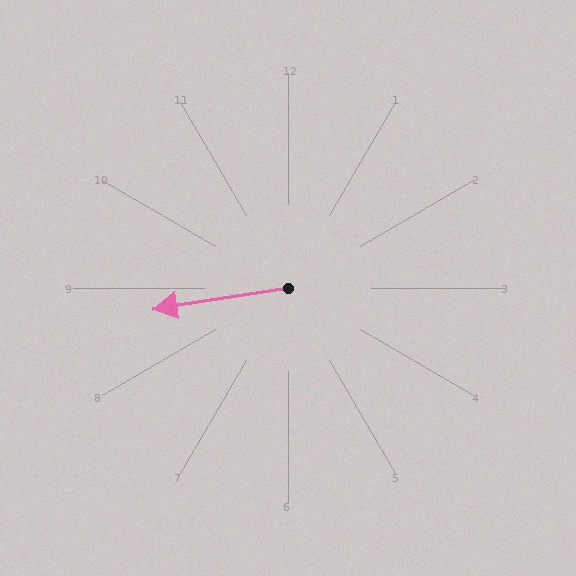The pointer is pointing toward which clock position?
Roughly 9 o'clock.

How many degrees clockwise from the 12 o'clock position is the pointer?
Approximately 261 degrees.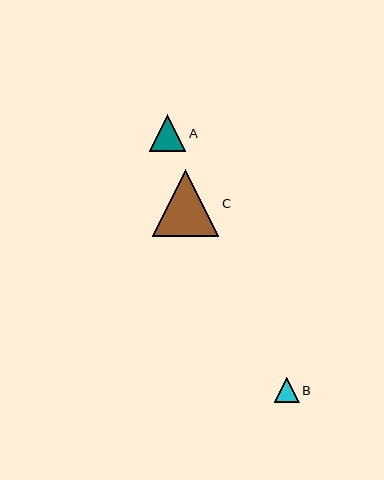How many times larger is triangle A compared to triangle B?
Triangle A is approximately 1.4 times the size of triangle B.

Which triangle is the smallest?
Triangle B is the smallest with a size of approximately 25 pixels.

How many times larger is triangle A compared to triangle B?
Triangle A is approximately 1.4 times the size of triangle B.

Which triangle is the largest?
Triangle C is the largest with a size of approximately 67 pixels.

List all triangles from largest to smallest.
From largest to smallest: C, A, B.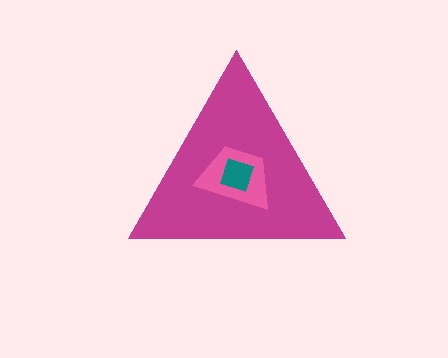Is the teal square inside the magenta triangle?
Yes.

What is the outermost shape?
The magenta triangle.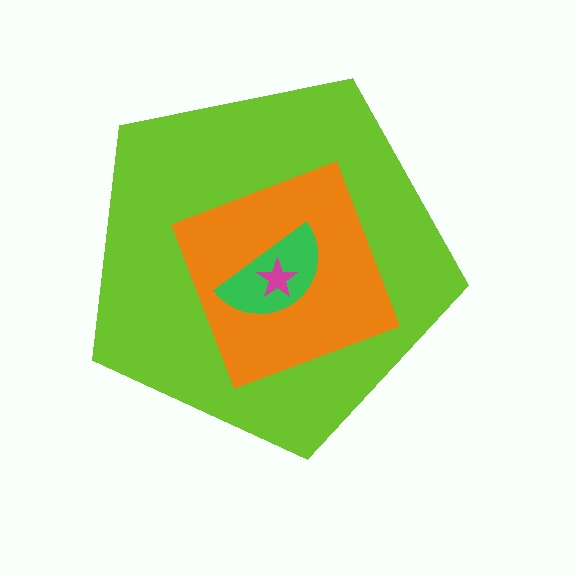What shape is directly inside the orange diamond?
The green semicircle.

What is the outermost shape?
The lime pentagon.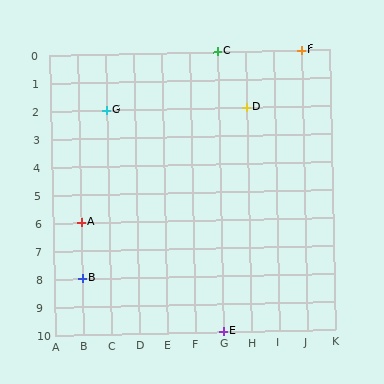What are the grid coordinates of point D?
Point D is at grid coordinates (H, 2).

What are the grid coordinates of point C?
Point C is at grid coordinates (G, 0).